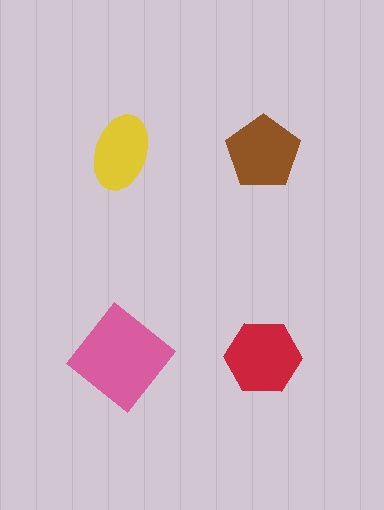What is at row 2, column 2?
A red hexagon.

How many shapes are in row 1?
2 shapes.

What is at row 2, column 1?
A pink diamond.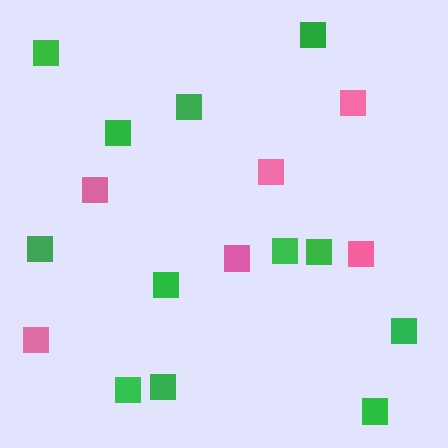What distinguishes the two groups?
There are 2 groups: one group of green squares (12) and one group of pink squares (6).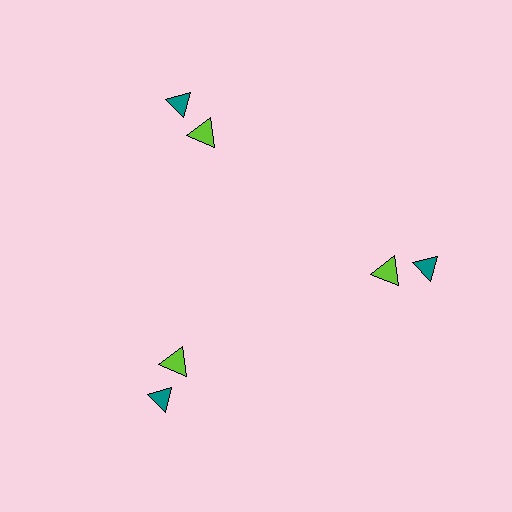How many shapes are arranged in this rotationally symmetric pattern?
There are 6 shapes, arranged in 3 groups of 2.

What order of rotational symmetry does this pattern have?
This pattern has 3-fold rotational symmetry.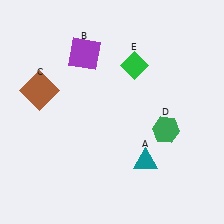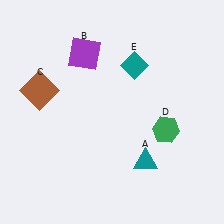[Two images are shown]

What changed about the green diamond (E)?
In Image 1, E is green. In Image 2, it changed to teal.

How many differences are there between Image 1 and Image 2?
There is 1 difference between the two images.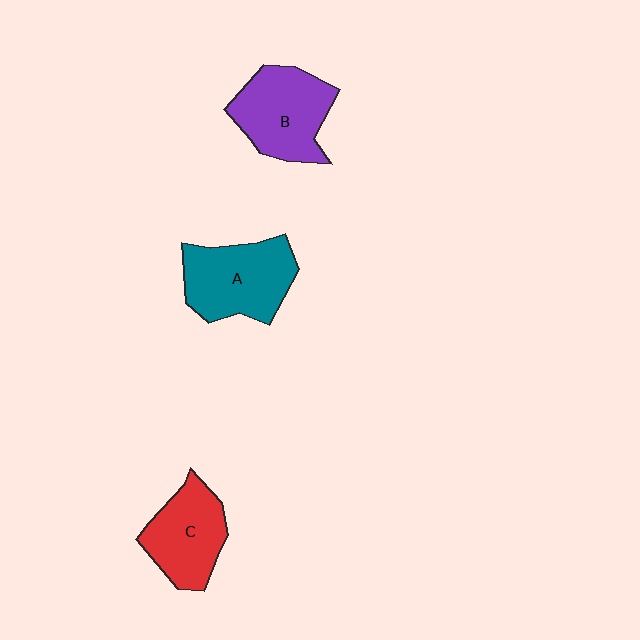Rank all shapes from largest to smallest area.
From largest to smallest: A (teal), B (purple), C (red).